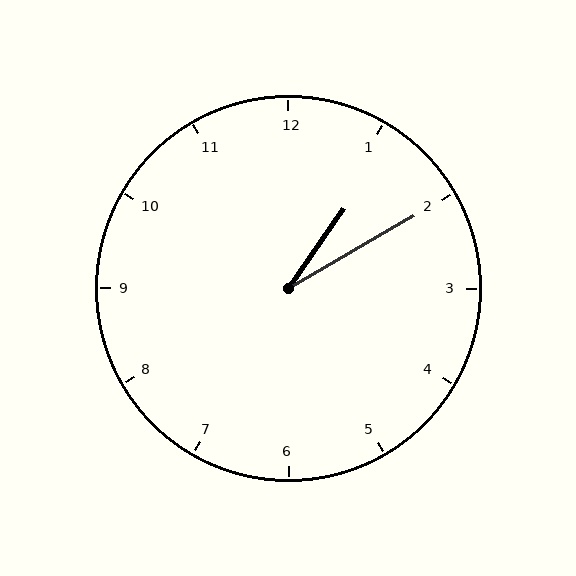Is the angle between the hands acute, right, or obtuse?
It is acute.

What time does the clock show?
1:10.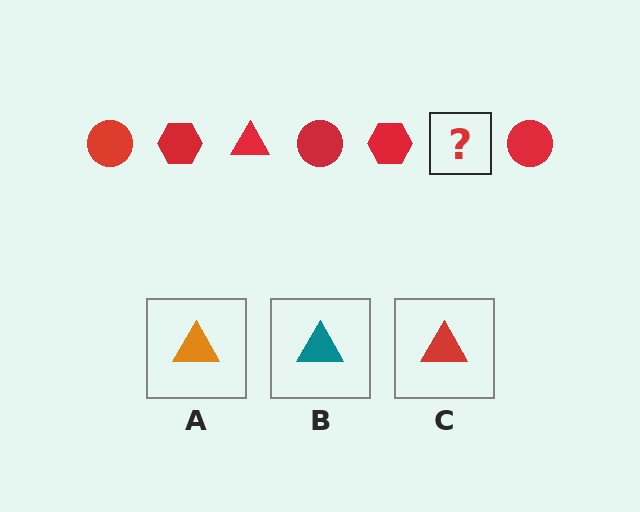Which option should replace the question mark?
Option C.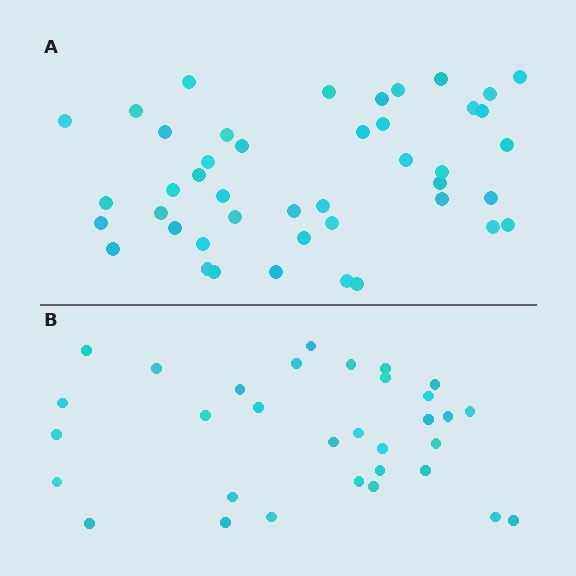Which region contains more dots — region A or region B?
Region A (the top region) has more dots.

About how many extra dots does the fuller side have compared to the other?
Region A has roughly 12 or so more dots than region B.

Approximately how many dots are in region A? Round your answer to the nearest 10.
About 40 dots. (The exact count is 44, which rounds to 40.)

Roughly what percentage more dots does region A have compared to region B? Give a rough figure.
About 40% more.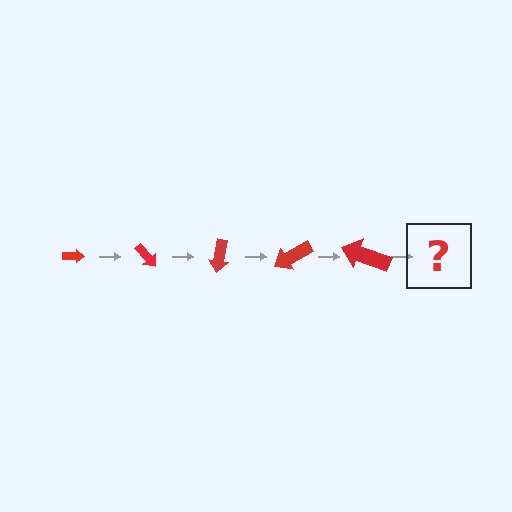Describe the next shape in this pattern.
It should be an arrow, larger than the previous one and rotated 250 degrees from the start.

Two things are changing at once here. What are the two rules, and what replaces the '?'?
The two rules are that the arrow grows larger each step and it rotates 50 degrees each step. The '?' should be an arrow, larger than the previous one and rotated 250 degrees from the start.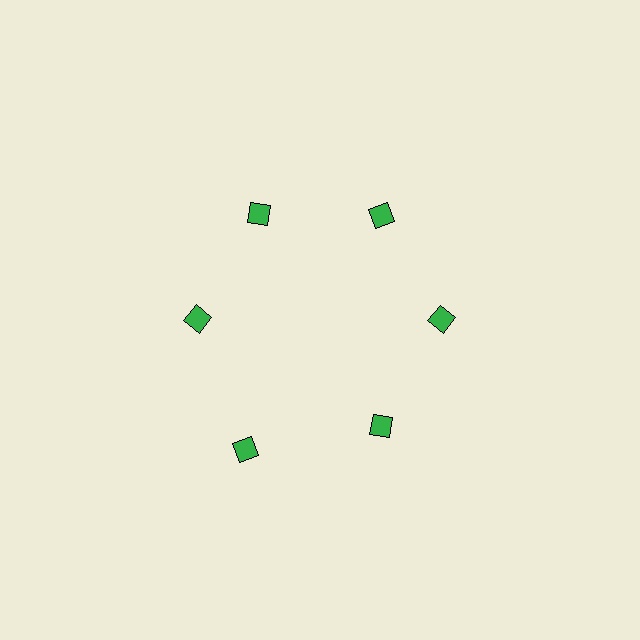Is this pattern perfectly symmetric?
No. The 6 green squares are arranged in a ring, but one element near the 7 o'clock position is pushed outward from the center, breaking the 6-fold rotational symmetry.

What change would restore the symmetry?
The symmetry would be restored by moving it inward, back onto the ring so that all 6 squares sit at equal angles and equal distance from the center.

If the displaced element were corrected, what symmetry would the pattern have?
It would have 6-fold rotational symmetry — the pattern would map onto itself every 60 degrees.